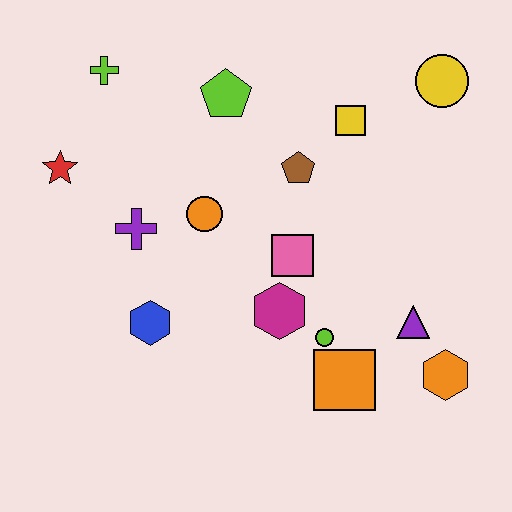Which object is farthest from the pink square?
The lime cross is farthest from the pink square.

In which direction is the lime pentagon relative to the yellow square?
The lime pentagon is to the left of the yellow square.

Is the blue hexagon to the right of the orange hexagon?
No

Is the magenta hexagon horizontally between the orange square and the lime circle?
No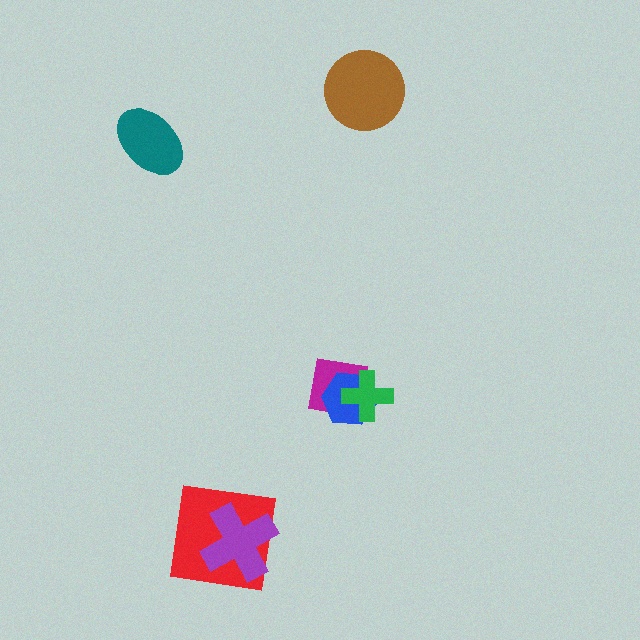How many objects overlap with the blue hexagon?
2 objects overlap with the blue hexagon.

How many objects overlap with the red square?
1 object overlaps with the red square.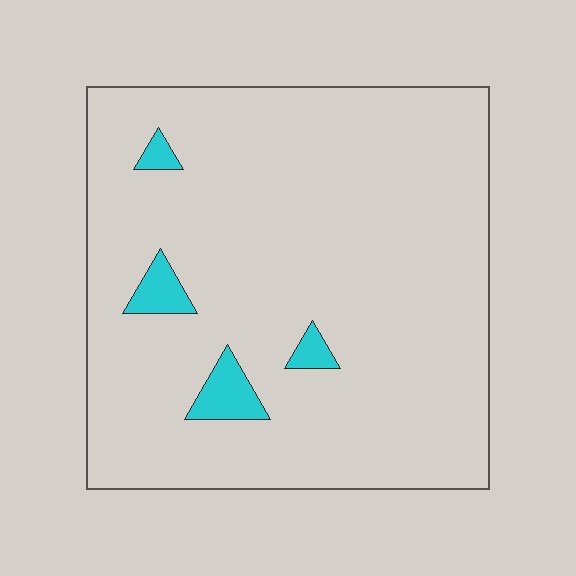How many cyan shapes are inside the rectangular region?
4.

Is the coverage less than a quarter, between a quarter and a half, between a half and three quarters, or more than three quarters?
Less than a quarter.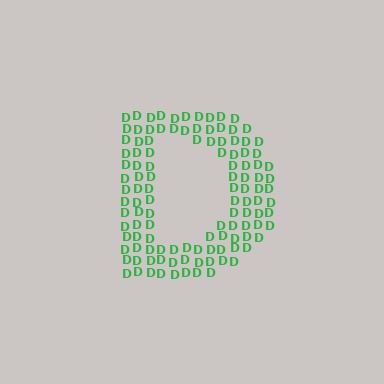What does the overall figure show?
The overall figure shows the letter D.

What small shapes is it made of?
It is made of small letter D's.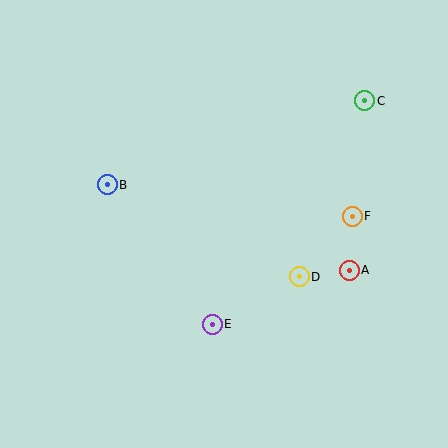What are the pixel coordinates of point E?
Point E is at (212, 324).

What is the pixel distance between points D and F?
The distance between D and F is 80 pixels.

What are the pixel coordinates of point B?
Point B is at (107, 185).